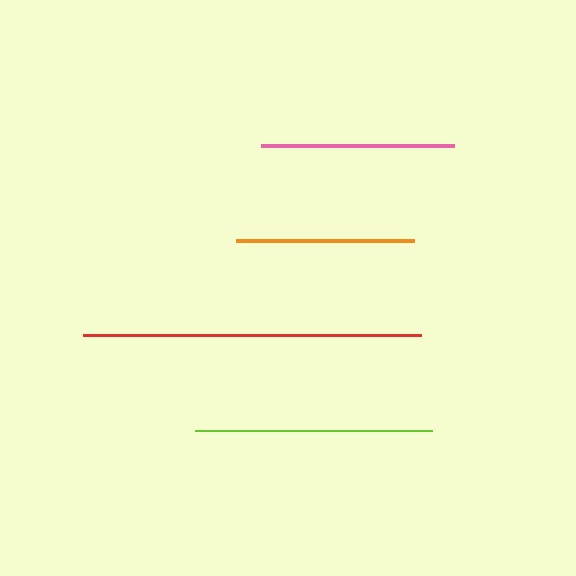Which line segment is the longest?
The red line is the longest at approximately 338 pixels.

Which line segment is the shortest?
The orange line is the shortest at approximately 177 pixels.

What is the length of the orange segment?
The orange segment is approximately 177 pixels long.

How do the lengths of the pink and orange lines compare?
The pink and orange lines are approximately the same length.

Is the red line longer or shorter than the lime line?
The red line is longer than the lime line.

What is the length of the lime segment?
The lime segment is approximately 237 pixels long.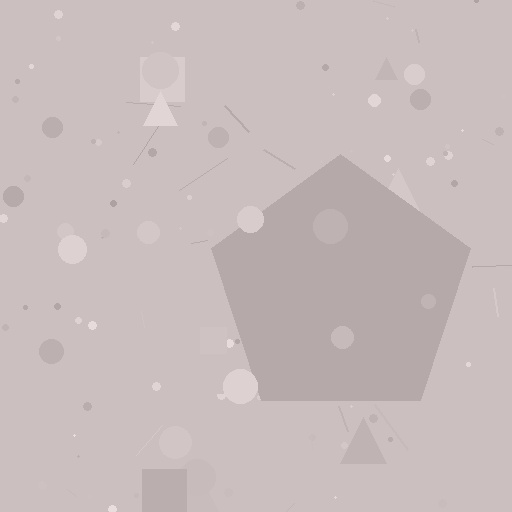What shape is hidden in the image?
A pentagon is hidden in the image.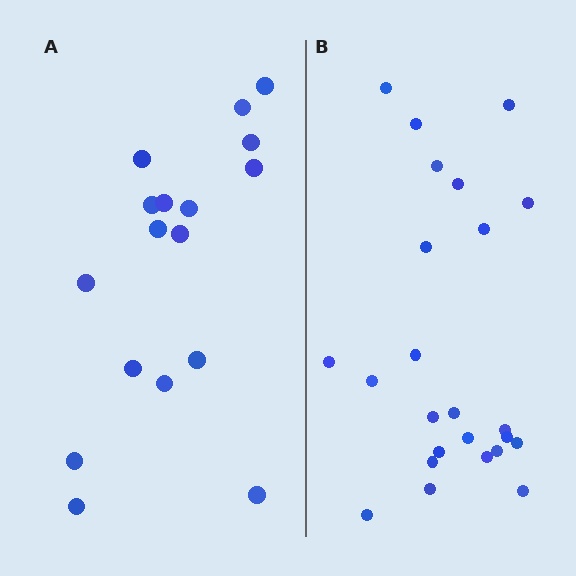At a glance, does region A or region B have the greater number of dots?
Region B (the right region) has more dots.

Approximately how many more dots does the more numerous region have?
Region B has roughly 8 or so more dots than region A.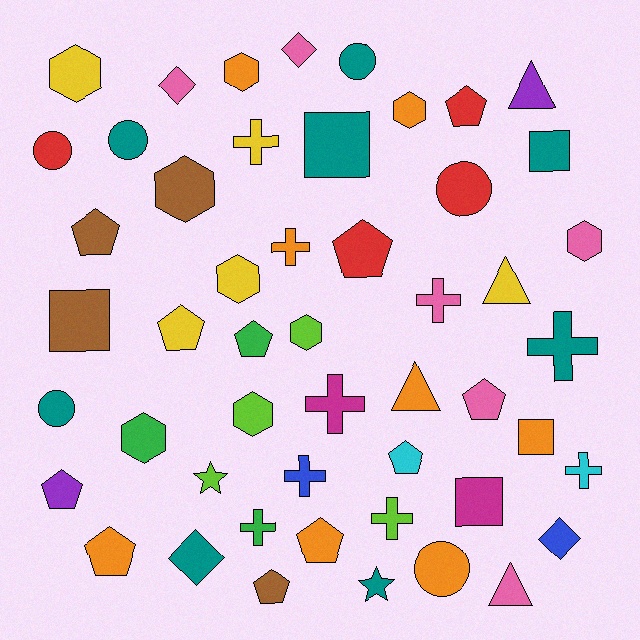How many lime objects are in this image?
There are 4 lime objects.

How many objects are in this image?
There are 50 objects.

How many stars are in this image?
There are 2 stars.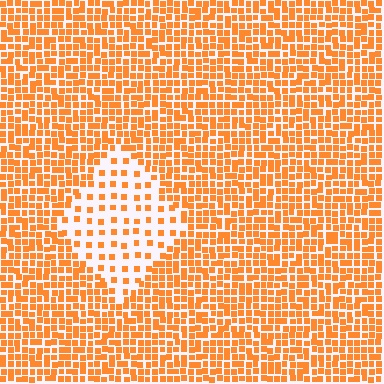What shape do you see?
I see a diamond.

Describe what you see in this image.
The image contains small orange elements arranged at two different densities. A diamond-shaped region is visible where the elements are less densely packed than the surrounding area.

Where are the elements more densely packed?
The elements are more densely packed outside the diamond boundary.